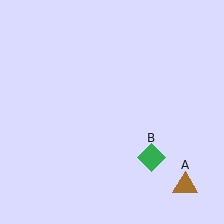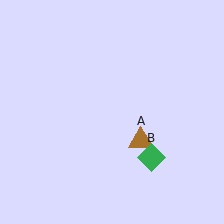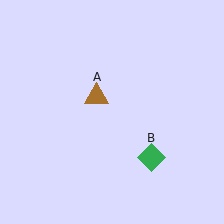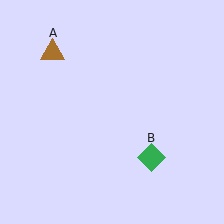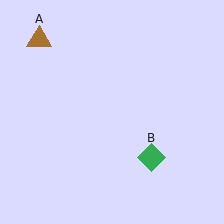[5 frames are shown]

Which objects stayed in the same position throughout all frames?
Green diamond (object B) remained stationary.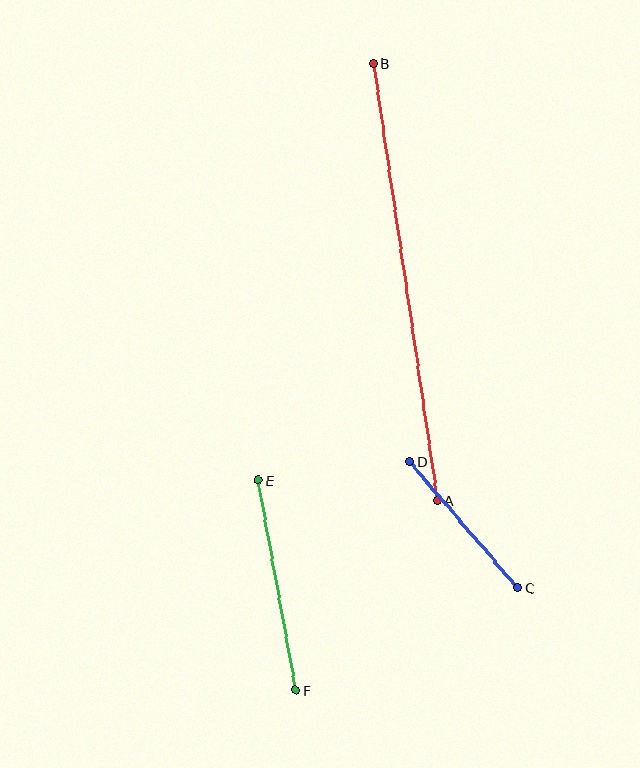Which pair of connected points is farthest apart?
Points A and B are farthest apart.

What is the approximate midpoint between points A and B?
The midpoint is at approximately (405, 282) pixels.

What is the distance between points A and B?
The distance is approximately 442 pixels.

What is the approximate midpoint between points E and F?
The midpoint is at approximately (277, 585) pixels.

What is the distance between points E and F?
The distance is approximately 213 pixels.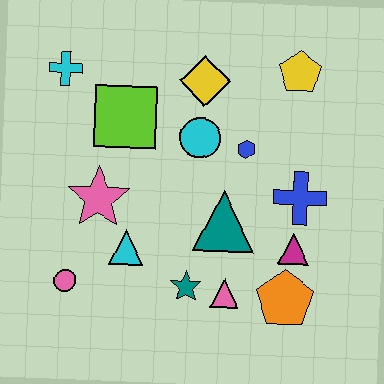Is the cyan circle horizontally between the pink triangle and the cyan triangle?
Yes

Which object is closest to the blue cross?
The magenta triangle is closest to the blue cross.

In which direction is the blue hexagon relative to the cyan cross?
The blue hexagon is to the right of the cyan cross.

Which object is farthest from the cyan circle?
The pink circle is farthest from the cyan circle.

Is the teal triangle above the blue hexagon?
No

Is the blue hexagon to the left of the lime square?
No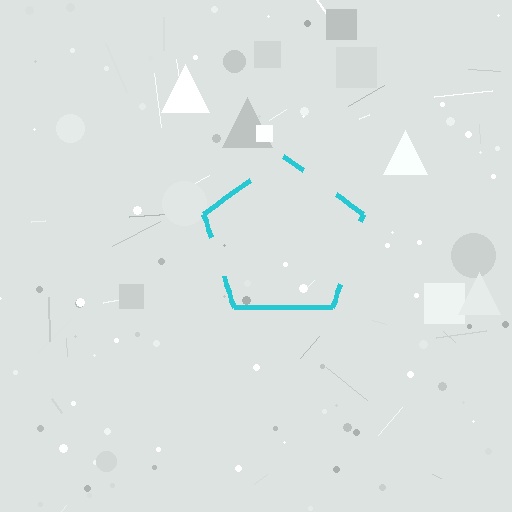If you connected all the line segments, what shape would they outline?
They would outline a pentagon.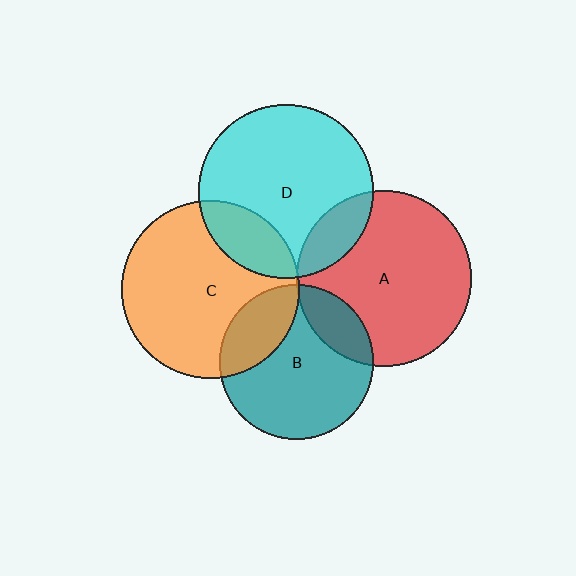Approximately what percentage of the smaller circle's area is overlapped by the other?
Approximately 5%.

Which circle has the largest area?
Circle C (orange).